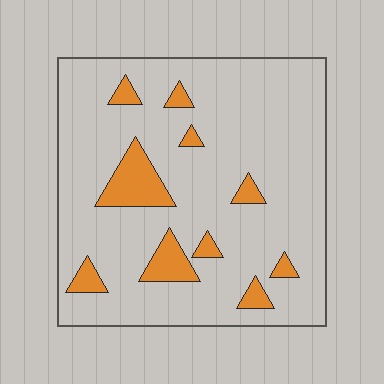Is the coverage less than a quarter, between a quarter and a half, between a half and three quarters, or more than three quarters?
Less than a quarter.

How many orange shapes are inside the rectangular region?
10.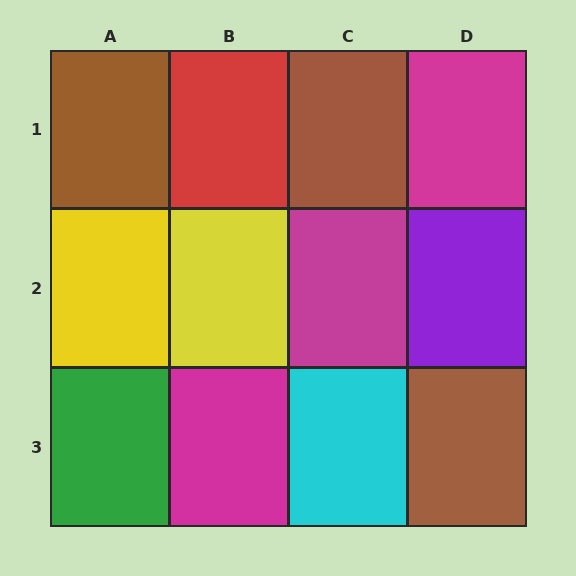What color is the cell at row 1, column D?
Magenta.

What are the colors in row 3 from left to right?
Green, magenta, cyan, brown.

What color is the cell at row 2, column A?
Yellow.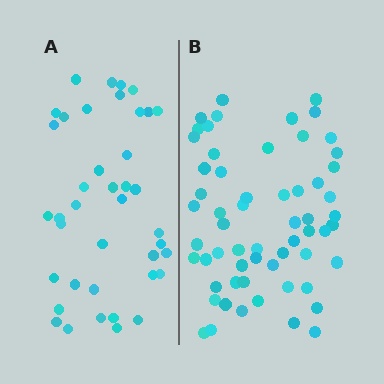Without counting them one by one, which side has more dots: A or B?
Region B (the right region) has more dots.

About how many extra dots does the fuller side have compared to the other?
Region B has approximately 20 more dots than region A.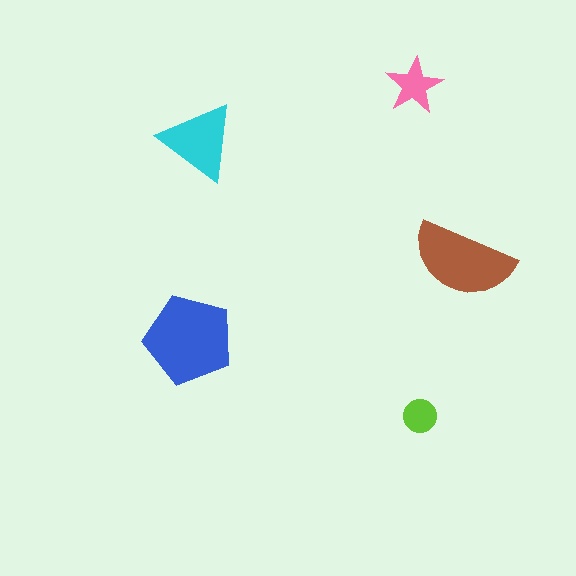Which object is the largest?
The blue pentagon.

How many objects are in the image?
There are 5 objects in the image.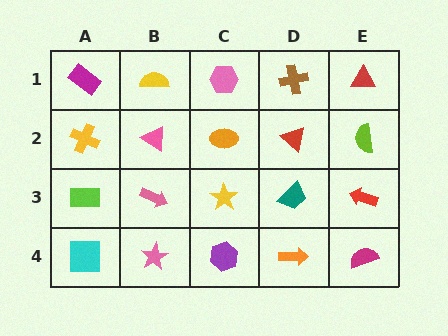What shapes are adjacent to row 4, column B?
A pink arrow (row 3, column B), a cyan square (row 4, column A), a purple hexagon (row 4, column C).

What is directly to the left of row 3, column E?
A teal trapezoid.